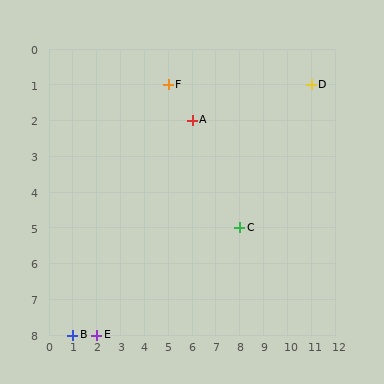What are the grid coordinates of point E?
Point E is at grid coordinates (2, 8).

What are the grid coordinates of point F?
Point F is at grid coordinates (5, 1).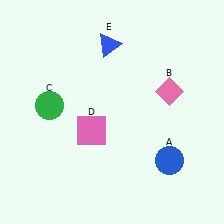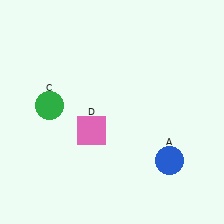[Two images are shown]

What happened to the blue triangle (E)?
The blue triangle (E) was removed in Image 2. It was in the top-left area of Image 1.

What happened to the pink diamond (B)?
The pink diamond (B) was removed in Image 2. It was in the top-right area of Image 1.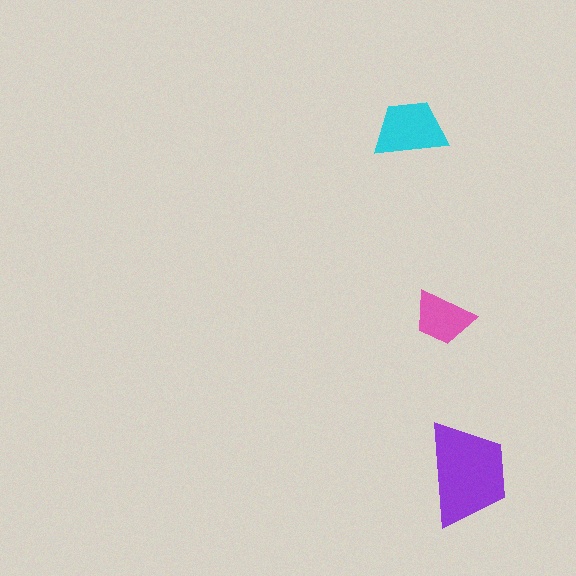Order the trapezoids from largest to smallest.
the purple one, the cyan one, the pink one.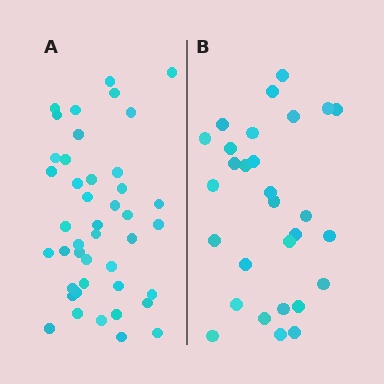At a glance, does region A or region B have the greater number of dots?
Region A (the left region) has more dots.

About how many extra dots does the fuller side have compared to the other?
Region A has approximately 15 more dots than region B.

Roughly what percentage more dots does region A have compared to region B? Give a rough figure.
About 50% more.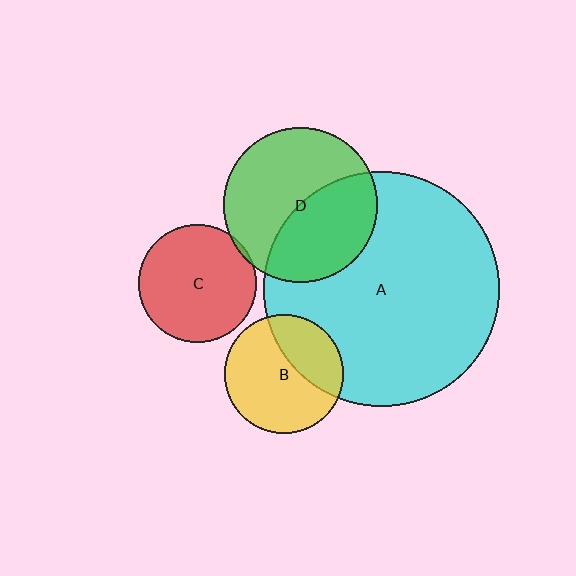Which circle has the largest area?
Circle A (cyan).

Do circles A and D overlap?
Yes.